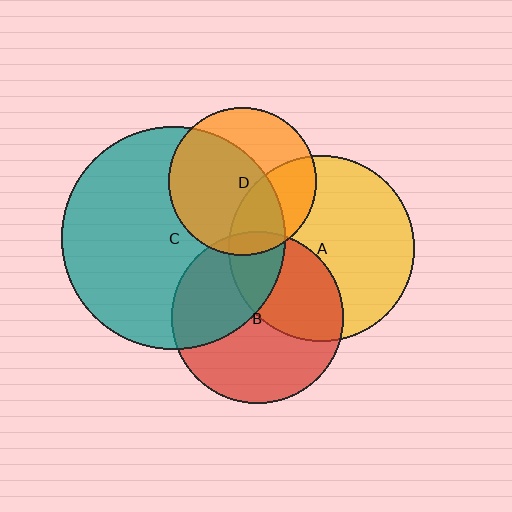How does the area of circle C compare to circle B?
Approximately 1.7 times.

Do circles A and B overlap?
Yes.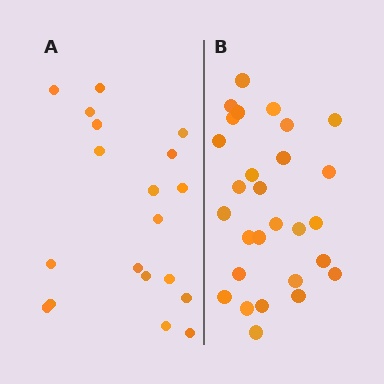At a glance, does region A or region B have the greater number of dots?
Region B (the right region) has more dots.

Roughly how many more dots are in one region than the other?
Region B has roughly 8 or so more dots than region A.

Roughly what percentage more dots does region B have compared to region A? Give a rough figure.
About 45% more.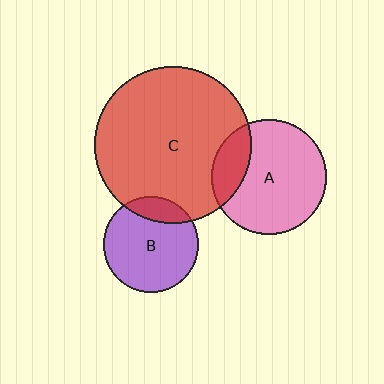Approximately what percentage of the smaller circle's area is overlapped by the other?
Approximately 15%.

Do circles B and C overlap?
Yes.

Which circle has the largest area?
Circle C (red).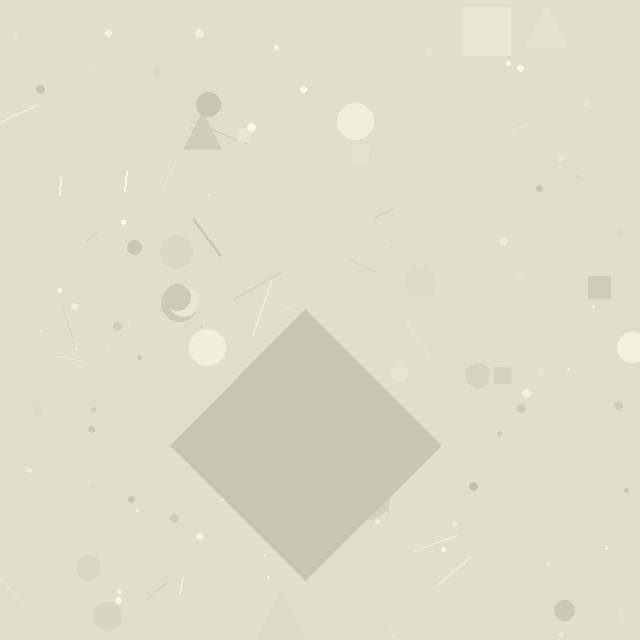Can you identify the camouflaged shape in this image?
The camouflaged shape is a diamond.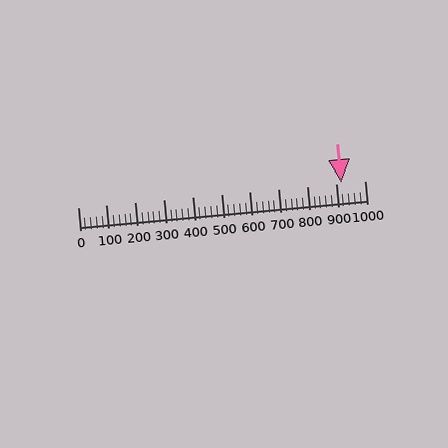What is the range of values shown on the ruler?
The ruler shows values from 0 to 1000.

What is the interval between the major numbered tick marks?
The major tick marks are spaced 100 units apart.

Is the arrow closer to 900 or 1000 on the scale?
The arrow is closer to 900.